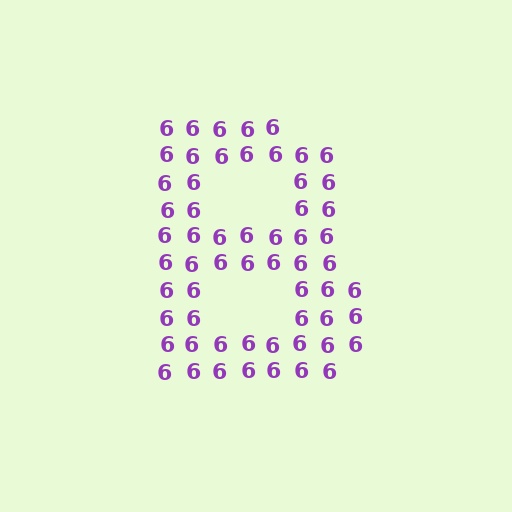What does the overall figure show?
The overall figure shows the letter B.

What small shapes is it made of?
It is made of small digit 6's.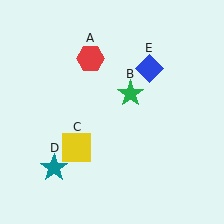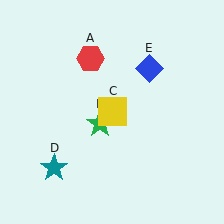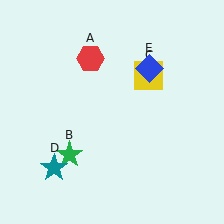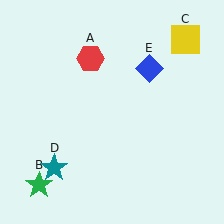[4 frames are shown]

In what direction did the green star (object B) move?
The green star (object B) moved down and to the left.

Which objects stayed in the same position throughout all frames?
Red hexagon (object A) and teal star (object D) and blue diamond (object E) remained stationary.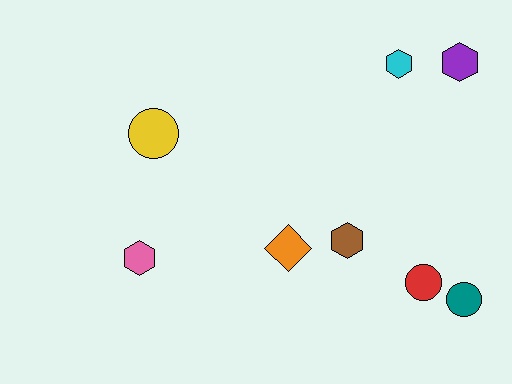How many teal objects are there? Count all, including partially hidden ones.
There is 1 teal object.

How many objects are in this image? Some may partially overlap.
There are 8 objects.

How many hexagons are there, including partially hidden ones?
There are 4 hexagons.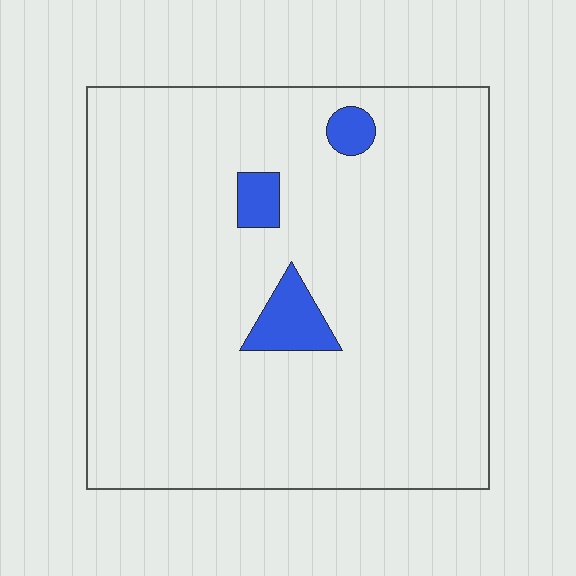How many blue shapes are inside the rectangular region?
3.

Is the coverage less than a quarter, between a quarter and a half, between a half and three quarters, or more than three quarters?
Less than a quarter.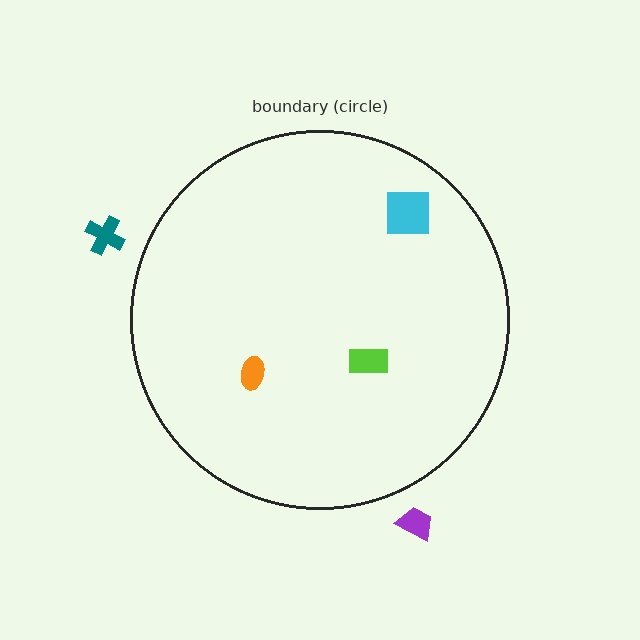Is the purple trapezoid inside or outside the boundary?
Outside.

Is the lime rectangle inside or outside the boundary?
Inside.